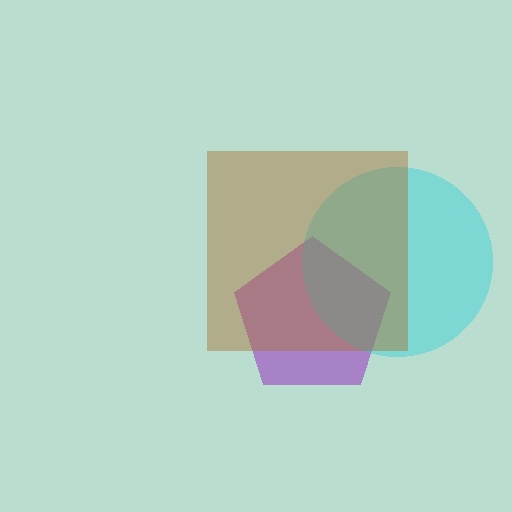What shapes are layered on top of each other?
The layered shapes are: a purple pentagon, a cyan circle, a brown square.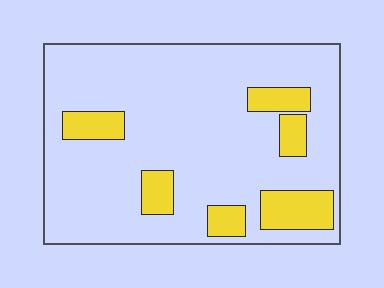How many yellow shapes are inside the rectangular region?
6.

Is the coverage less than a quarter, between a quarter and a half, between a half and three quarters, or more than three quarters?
Less than a quarter.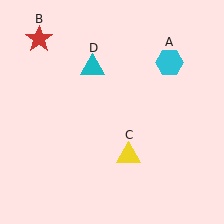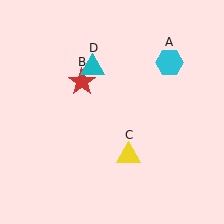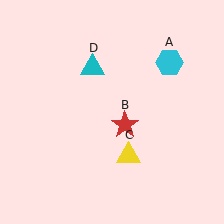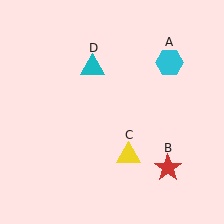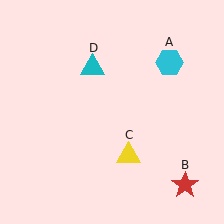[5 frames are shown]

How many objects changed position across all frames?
1 object changed position: red star (object B).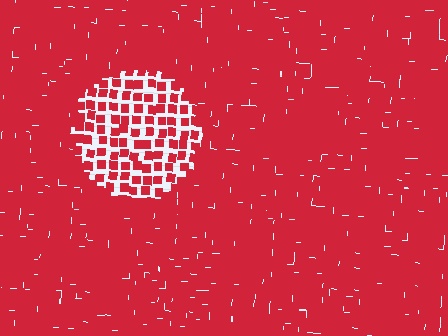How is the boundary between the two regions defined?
The boundary is defined by a change in element density (approximately 2.5x ratio). All elements are the same color, size, and shape.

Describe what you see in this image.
The image contains small red elements arranged at two different densities. A circle-shaped region is visible where the elements are less densely packed than the surrounding area.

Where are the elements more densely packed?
The elements are more densely packed outside the circle boundary.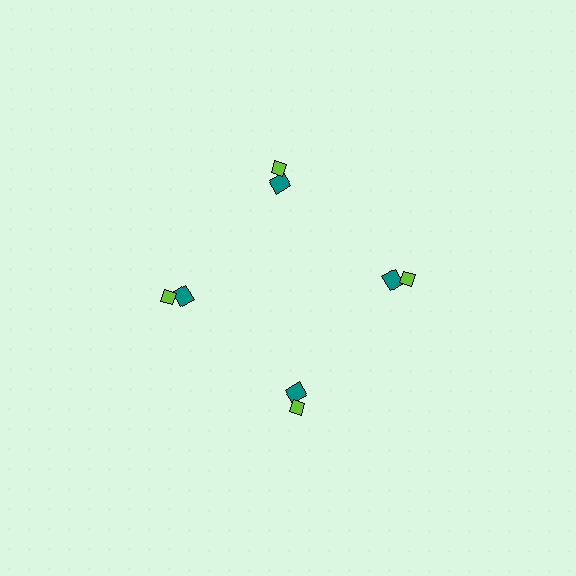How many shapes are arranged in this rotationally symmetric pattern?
There are 8 shapes, arranged in 4 groups of 2.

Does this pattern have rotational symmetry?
Yes, this pattern has 4-fold rotational symmetry. It looks the same after rotating 90 degrees around the center.